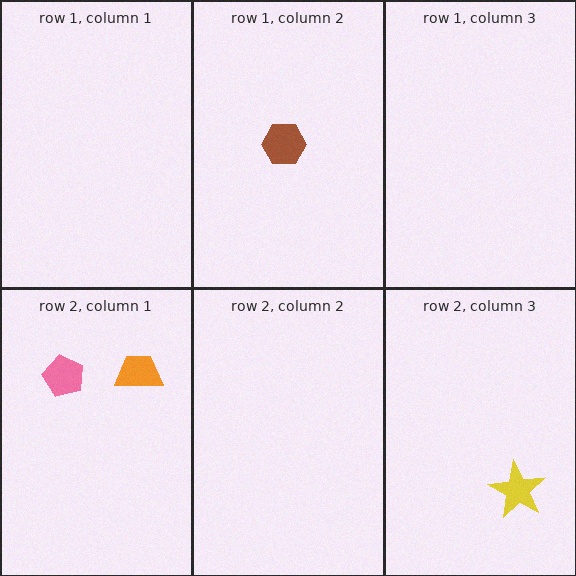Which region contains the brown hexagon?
The row 1, column 2 region.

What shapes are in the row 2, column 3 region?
The yellow star.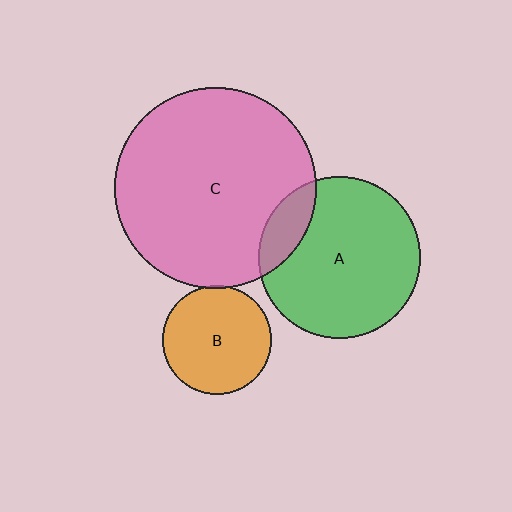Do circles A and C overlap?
Yes.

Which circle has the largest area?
Circle C (pink).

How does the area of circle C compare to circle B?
Approximately 3.4 times.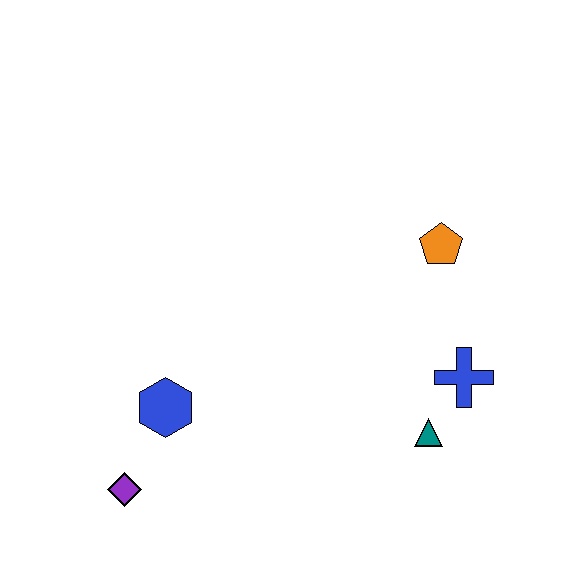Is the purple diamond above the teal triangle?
No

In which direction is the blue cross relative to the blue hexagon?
The blue cross is to the right of the blue hexagon.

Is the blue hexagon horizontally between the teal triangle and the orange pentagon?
No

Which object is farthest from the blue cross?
The purple diamond is farthest from the blue cross.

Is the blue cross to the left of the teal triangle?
No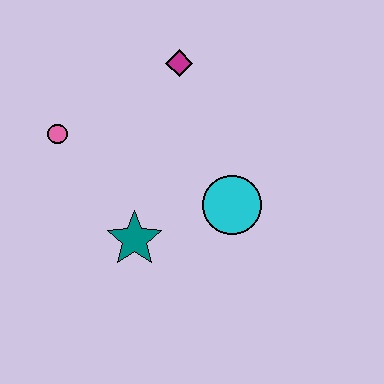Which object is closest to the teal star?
The cyan circle is closest to the teal star.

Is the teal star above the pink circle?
No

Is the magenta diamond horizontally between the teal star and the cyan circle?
Yes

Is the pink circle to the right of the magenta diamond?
No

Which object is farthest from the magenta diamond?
The teal star is farthest from the magenta diamond.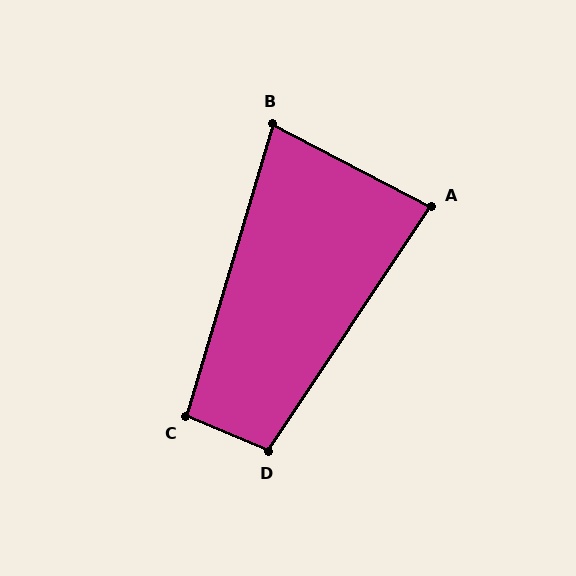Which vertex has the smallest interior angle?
B, at approximately 79 degrees.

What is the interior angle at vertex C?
Approximately 96 degrees (obtuse).